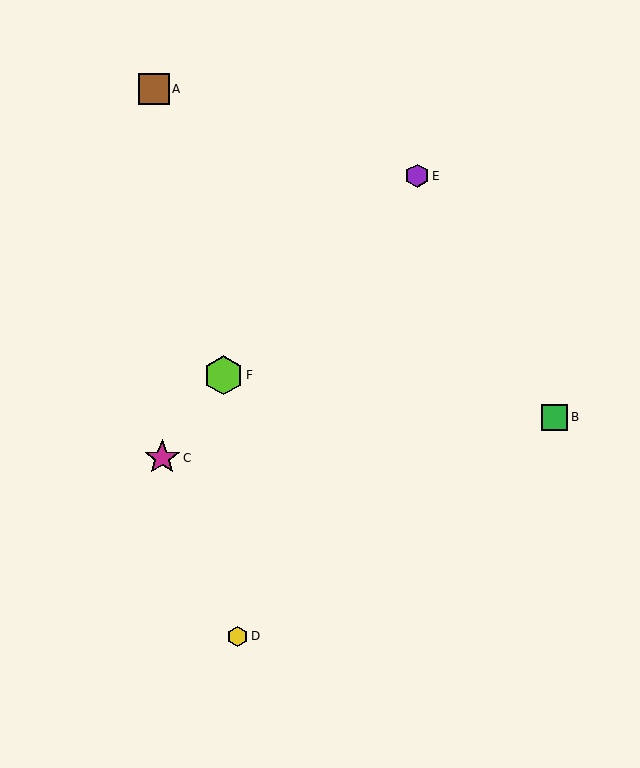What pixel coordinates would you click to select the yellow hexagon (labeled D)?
Click at (237, 636) to select the yellow hexagon D.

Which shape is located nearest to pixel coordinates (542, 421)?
The green square (labeled B) at (555, 417) is nearest to that location.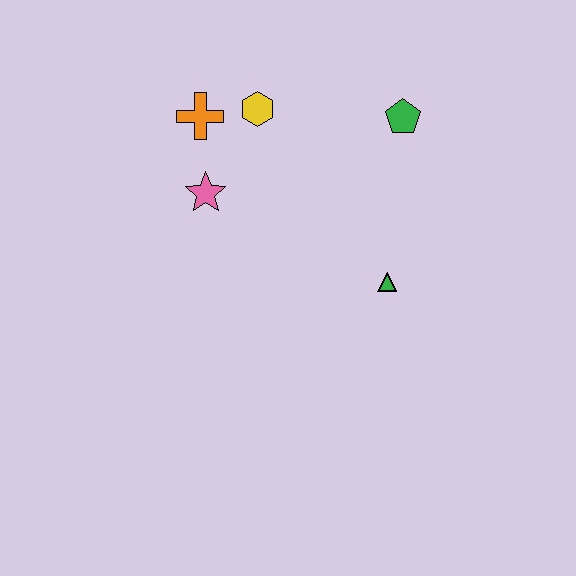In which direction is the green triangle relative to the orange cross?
The green triangle is to the right of the orange cross.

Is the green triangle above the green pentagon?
No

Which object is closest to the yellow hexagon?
The orange cross is closest to the yellow hexagon.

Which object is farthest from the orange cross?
The green triangle is farthest from the orange cross.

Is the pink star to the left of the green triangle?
Yes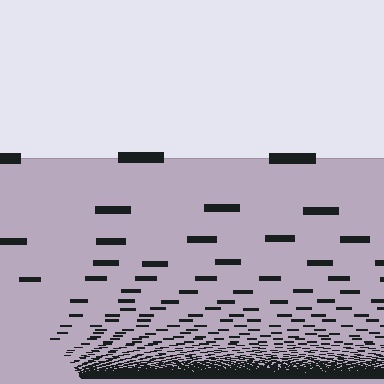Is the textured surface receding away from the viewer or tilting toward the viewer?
The surface appears to tilt toward the viewer. Texture elements get larger and sparser toward the top.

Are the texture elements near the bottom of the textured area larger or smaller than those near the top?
Smaller. The gradient is inverted — elements near the bottom are smaller and denser.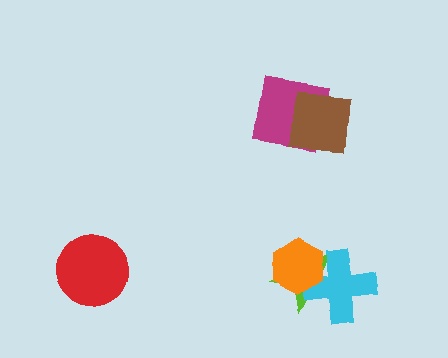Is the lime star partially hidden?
Yes, it is partially covered by another shape.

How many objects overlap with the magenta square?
1 object overlaps with the magenta square.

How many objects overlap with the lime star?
2 objects overlap with the lime star.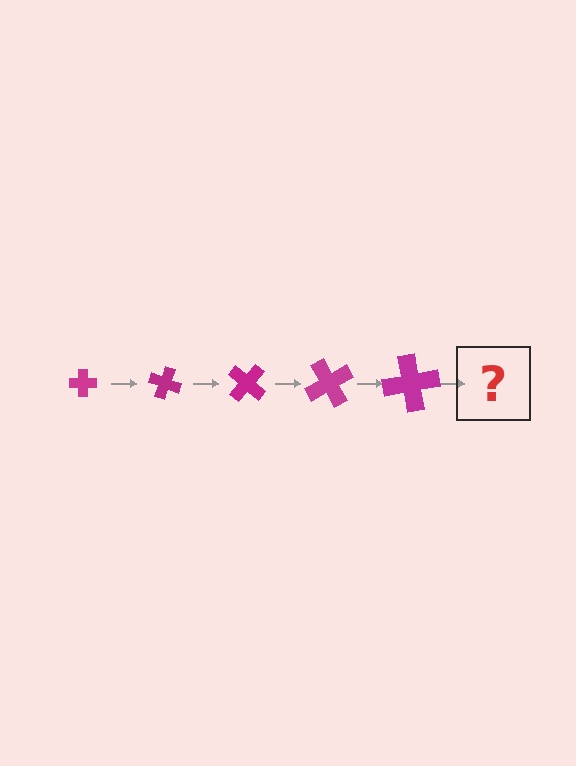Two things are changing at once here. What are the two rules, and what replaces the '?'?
The two rules are that the cross grows larger each step and it rotates 20 degrees each step. The '?' should be a cross, larger than the previous one and rotated 100 degrees from the start.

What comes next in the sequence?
The next element should be a cross, larger than the previous one and rotated 100 degrees from the start.